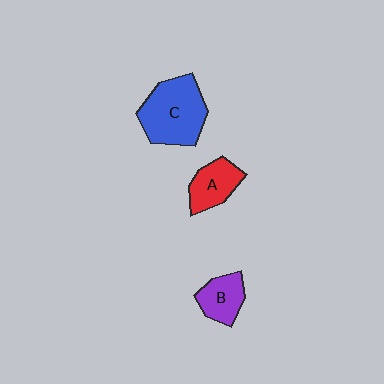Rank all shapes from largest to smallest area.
From largest to smallest: C (blue), A (red), B (purple).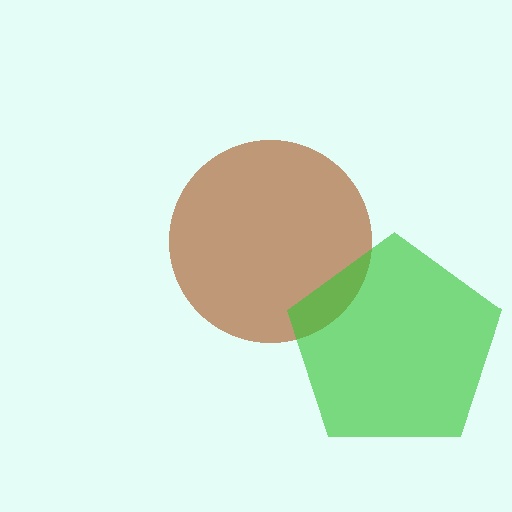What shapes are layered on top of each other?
The layered shapes are: a brown circle, a green pentagon.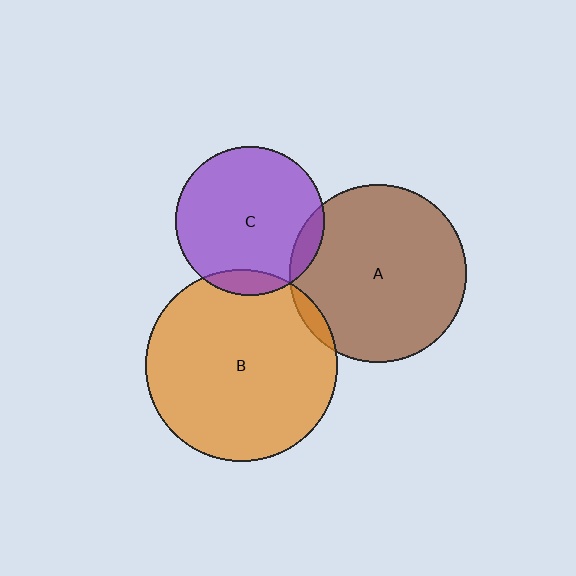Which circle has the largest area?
Circle B (orange).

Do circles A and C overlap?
Yes.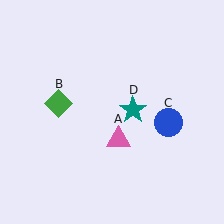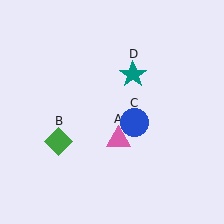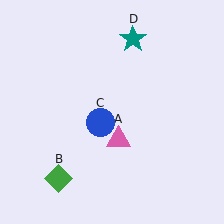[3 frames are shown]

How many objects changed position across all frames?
3 objects changed position: green diamond (object B), blue circle (object C), teal star (object D).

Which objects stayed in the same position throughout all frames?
Pink triangle (object A) remained stationary.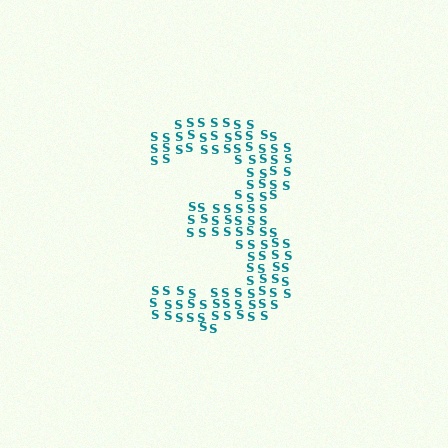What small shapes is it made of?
It is made of small letter S's.